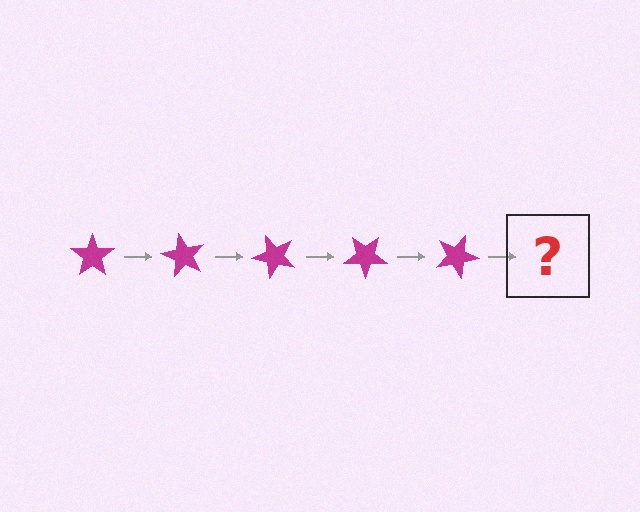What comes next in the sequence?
The next element should be a magenta star rotated 300 degrees.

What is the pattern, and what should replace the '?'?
The pattern is that the star rotates 60 degrees each step. The '?' should be a magenta star rotated 300 degrees.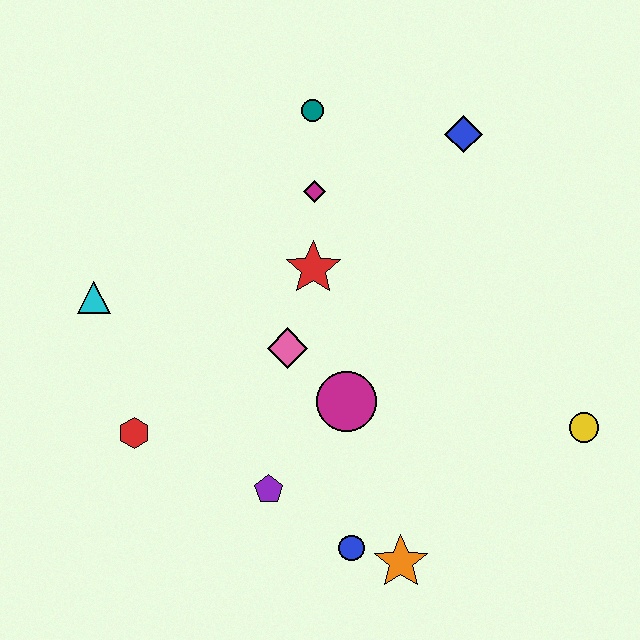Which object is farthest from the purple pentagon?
The blue diamond is farthest from the purple pentagon.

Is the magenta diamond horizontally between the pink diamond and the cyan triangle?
No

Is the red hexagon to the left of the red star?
Yes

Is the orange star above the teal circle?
No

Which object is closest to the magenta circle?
The pink diamond is closest to the magenta circle.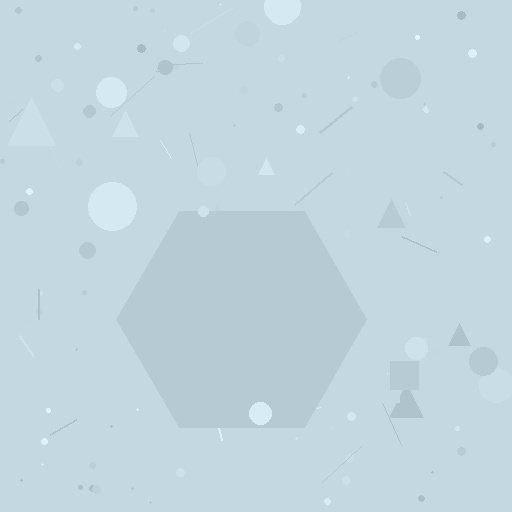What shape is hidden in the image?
A hexagon is hidden in the image.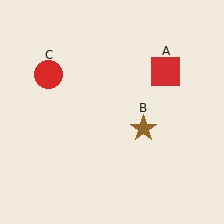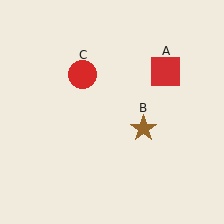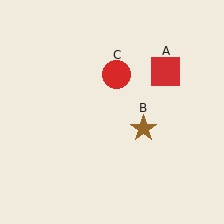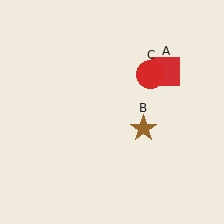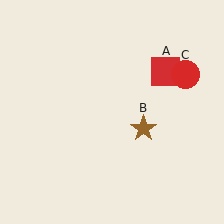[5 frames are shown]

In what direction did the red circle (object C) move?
The red circle (object C) moved right.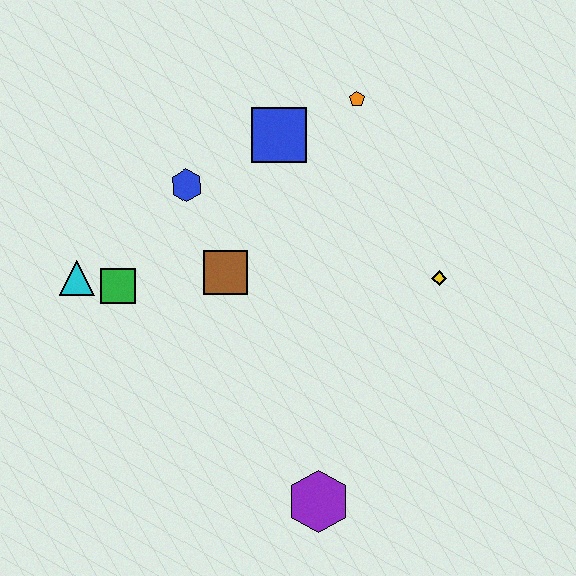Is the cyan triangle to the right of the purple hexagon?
No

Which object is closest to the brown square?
The blue hexagon is closest to the brown square.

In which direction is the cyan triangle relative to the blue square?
The cyan triangle is to the left of the blue square.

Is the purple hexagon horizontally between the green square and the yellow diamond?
Yes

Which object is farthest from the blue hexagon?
The purple hexagon is farthest from the blue hexagon.